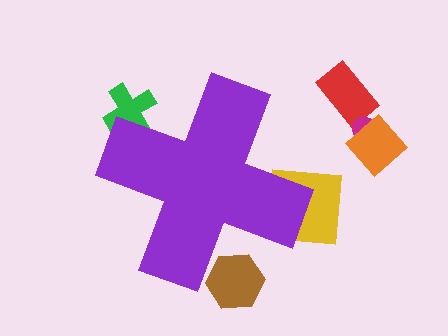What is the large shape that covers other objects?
A purple cross.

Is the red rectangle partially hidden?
No, the red rectangle is fully visible.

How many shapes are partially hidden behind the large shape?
3 shapes are partially hidden.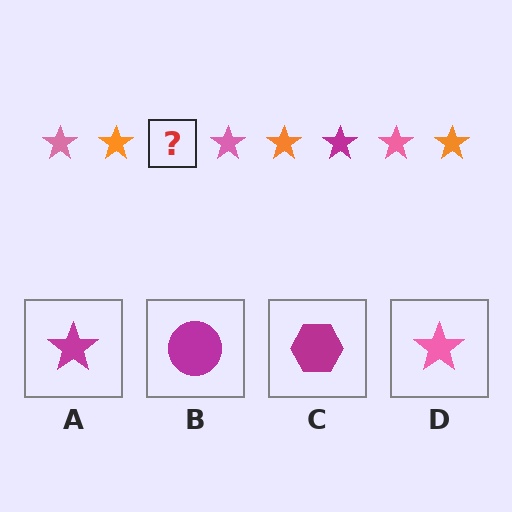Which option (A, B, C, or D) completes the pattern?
A.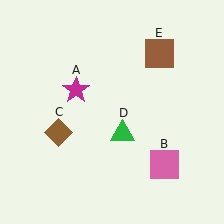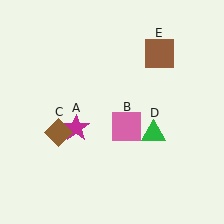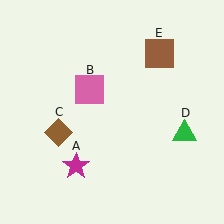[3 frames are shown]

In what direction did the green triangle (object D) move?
The green triangle (object D) moved right.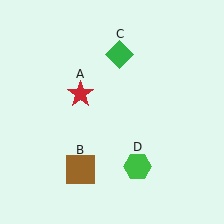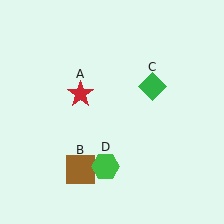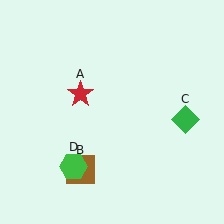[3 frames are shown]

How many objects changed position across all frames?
2 objects changed position: green diamond (object C), green hexagon (object D).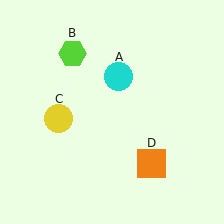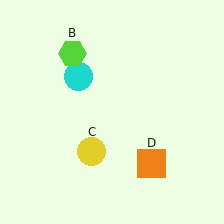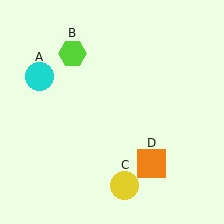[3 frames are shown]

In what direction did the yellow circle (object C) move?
The yellow circle (object C) moved down and to the right.